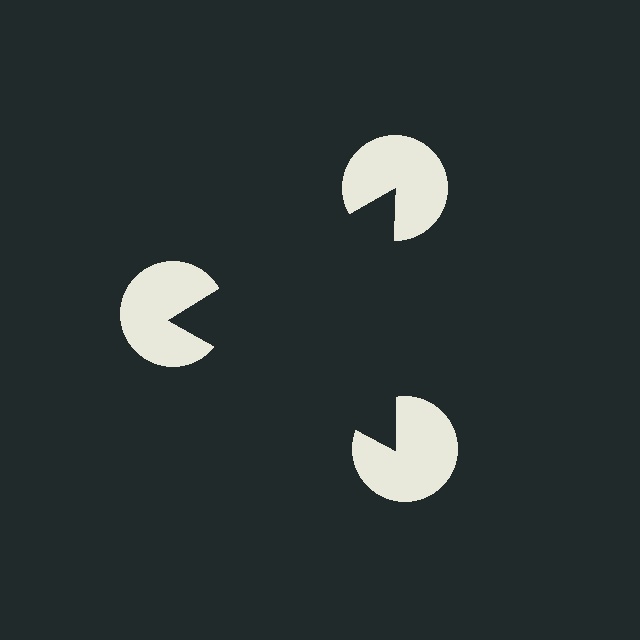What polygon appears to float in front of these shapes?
An illusory triangle — its edges are inferred from the aligned wedge cuts in the pac-man discs, not physically drawn.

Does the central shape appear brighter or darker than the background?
It typically appears slightly darker than the background, even though no actual brightness change is drawn.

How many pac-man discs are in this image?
There are 3 — one at each vertex of the illusory triangle.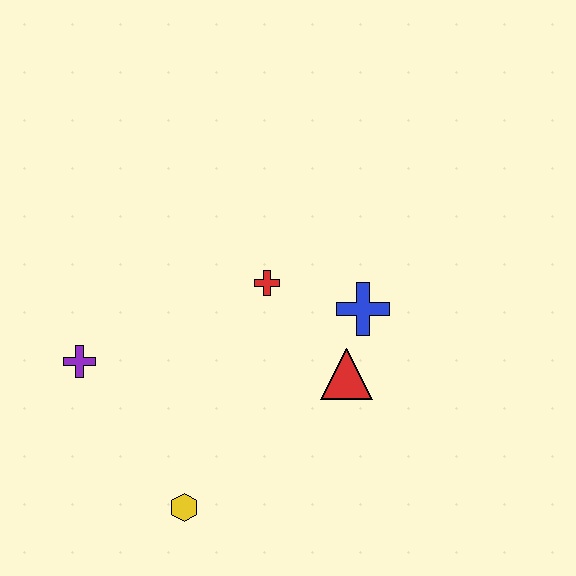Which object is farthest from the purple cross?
The blue cross is farthest from the purple cross.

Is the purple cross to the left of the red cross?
Yes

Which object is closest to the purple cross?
The yellow hexagon is closest to the purple cross.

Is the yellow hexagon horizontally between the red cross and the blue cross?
No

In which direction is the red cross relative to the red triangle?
The red cross is above the red triangle.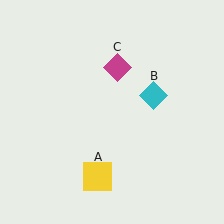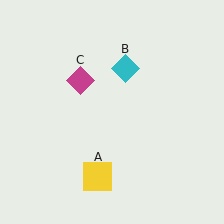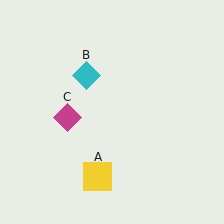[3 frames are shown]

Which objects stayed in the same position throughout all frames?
Yellow square (object A) remained stationary.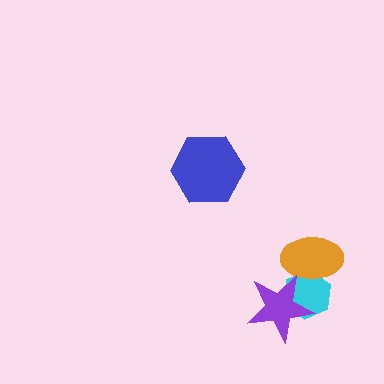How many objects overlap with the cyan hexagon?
2 objects overlap with the cyan hexagon.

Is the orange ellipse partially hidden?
Yes, it is partially covered by another shape.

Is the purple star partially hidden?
No, no other shape covers it.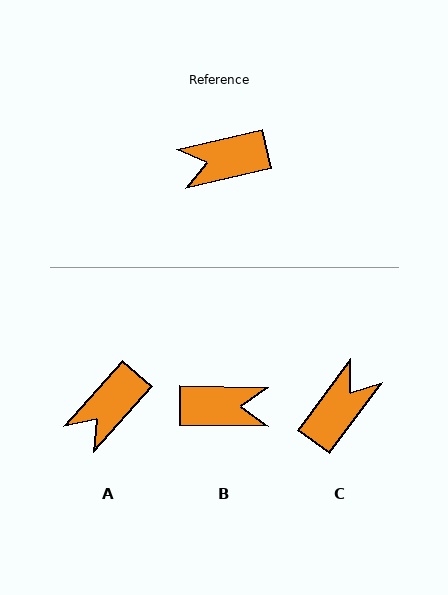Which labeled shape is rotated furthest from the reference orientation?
B, about 166 degrees away.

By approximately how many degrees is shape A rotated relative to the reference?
Approximately 35 degrees counter-clockwise.